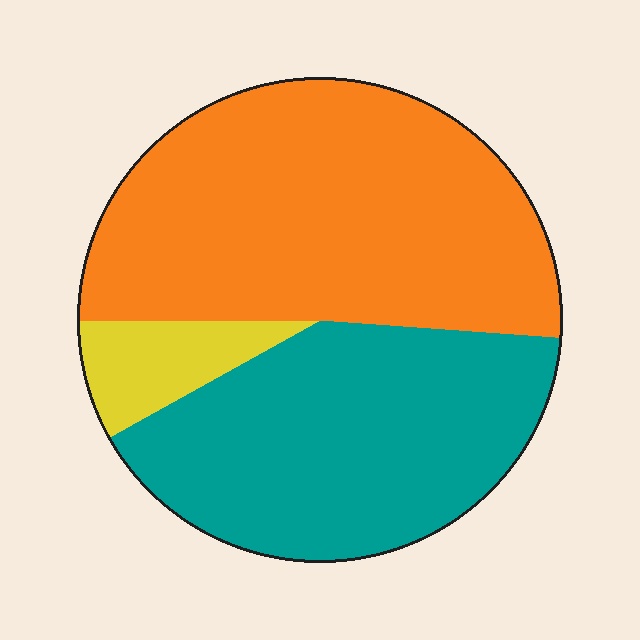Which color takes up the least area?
Yellow, at roughly 10%.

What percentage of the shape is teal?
Teal takes up about two fifths (2/5) of the shape.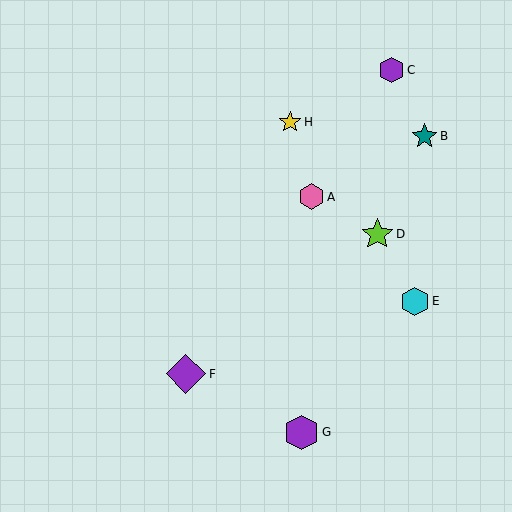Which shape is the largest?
The purple diamond (labeled F) is the largest.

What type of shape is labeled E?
Shape E is a cyan hexagon.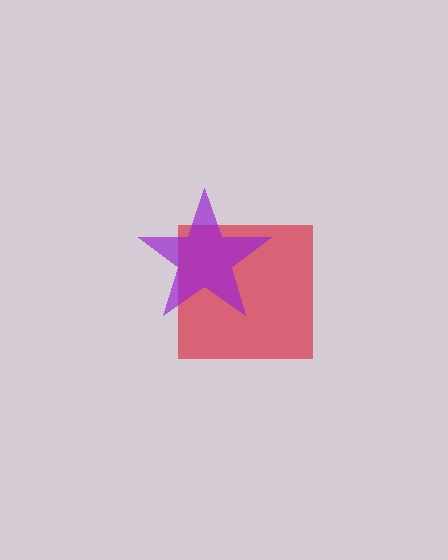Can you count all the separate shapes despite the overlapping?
Yes, there are 2 separate shapes.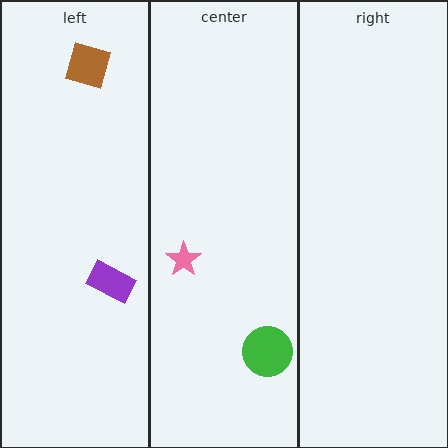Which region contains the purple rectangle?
The left region.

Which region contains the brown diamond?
The left region.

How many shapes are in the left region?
2.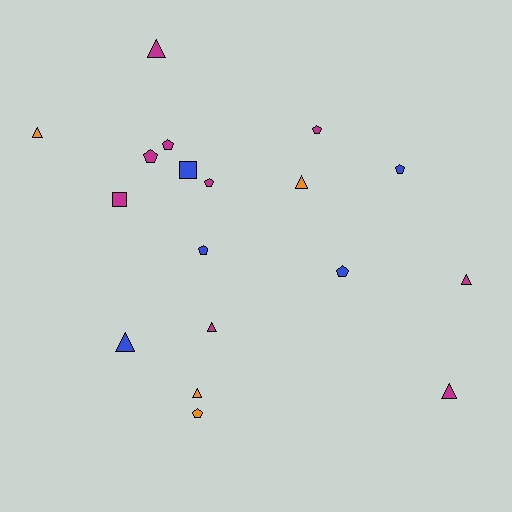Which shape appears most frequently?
Pentagon, with 8 objects.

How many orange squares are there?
There are no orange squares.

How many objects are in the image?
There are 18 objects.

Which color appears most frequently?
Magenta, with 9 objects.